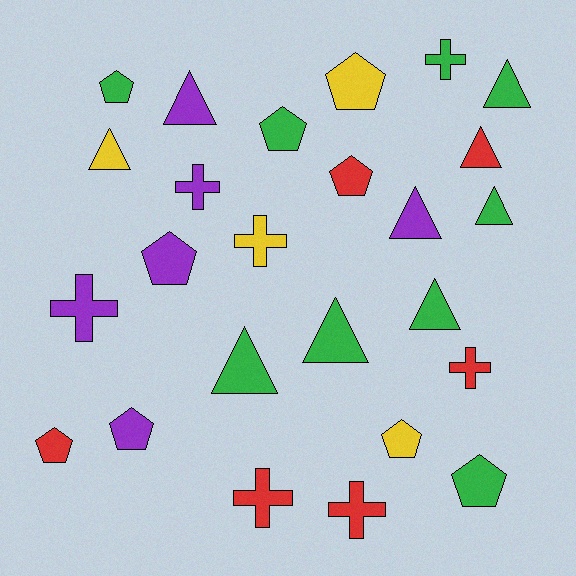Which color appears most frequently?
Green, with 9 objects.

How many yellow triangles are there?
There is 1 yellow triangle.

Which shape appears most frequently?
Pentagon, with 9 objects.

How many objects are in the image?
There are 25 objects.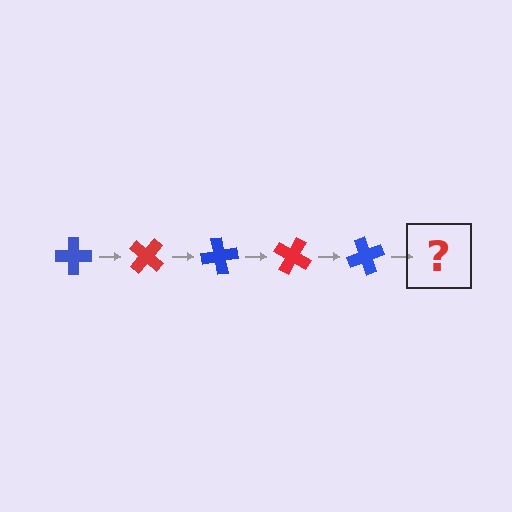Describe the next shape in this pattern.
It should be a red cross, rotated 200 degrees from the start.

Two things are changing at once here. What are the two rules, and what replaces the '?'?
The two rules are that it rotates 40 degrees each step and the color cycles through blue and red. The '?' should be a red cross, rotated 200 degrees from the start.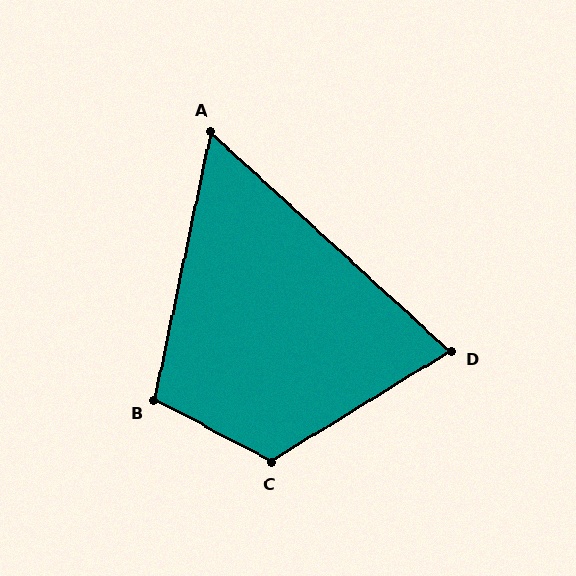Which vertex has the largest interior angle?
C, at approximately 121 degrees.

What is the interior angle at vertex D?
Approximately 74 degrees (acute).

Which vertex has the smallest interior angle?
A, at approximately 59 degrees.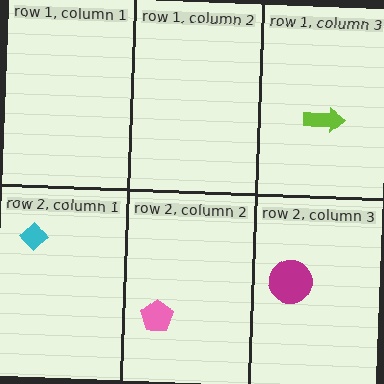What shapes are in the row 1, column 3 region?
The lime arrow.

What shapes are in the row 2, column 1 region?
The cyan diamond.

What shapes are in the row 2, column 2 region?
The pink pentagon.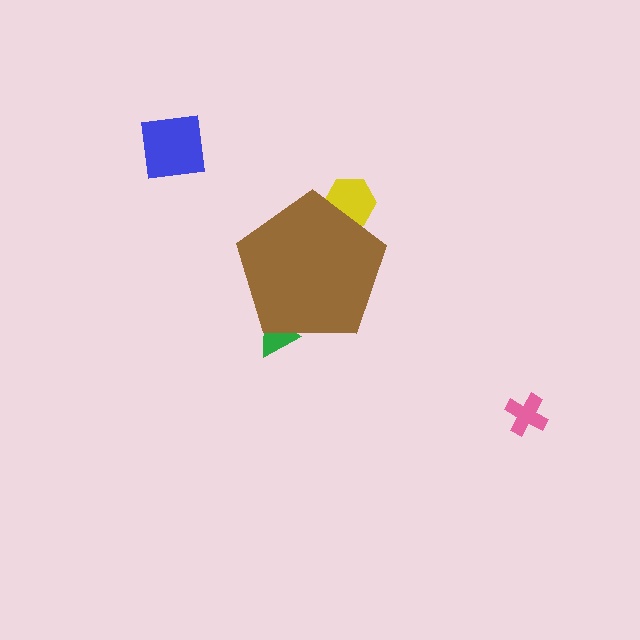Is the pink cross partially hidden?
No, the pink cross is fully visible.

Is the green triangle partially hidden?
Yes, the green triangle is partially hidden behind the brown pentagon.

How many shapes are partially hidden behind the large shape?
2 shapes are partially hidden.